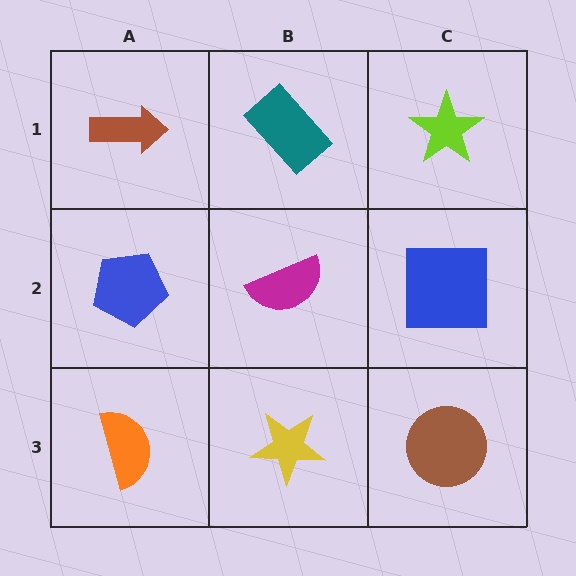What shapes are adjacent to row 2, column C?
A lime star (row 1, column C), a brown circle (row 3, column C), a magenta semicircle (row 2, column B).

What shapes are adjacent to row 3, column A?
A blue pentagon (row 2, column A), a yellow star (row 3, column B).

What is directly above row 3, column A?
A blue pentagon.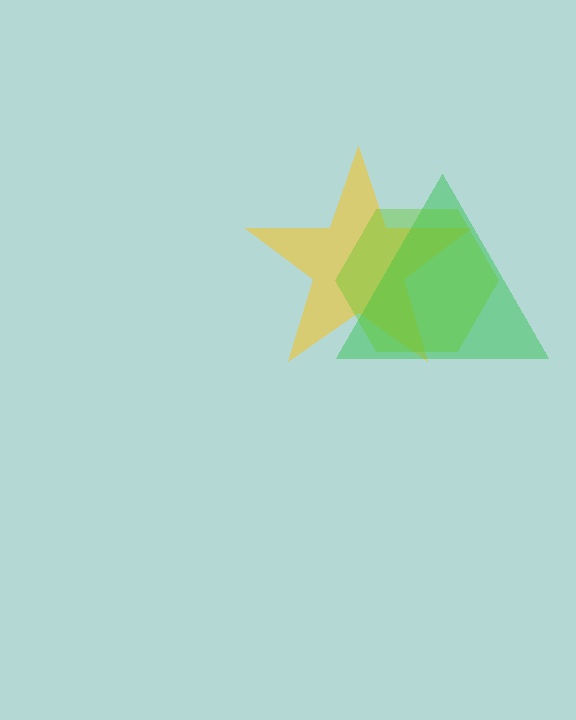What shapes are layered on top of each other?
The layered shapes are: a yellow star, a green triangle, a lime hexagon.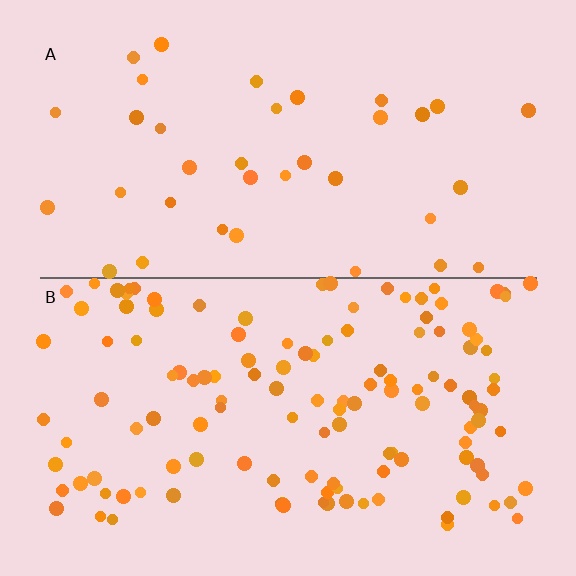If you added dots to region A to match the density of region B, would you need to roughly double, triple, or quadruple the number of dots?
Approximately triple.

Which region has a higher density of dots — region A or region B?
B (the bottom).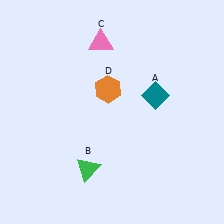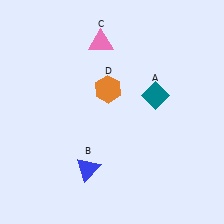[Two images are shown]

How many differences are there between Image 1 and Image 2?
There is 1 difference between the two images.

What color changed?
The triangle (B) changed from green in Image 1 to blue in Image 2.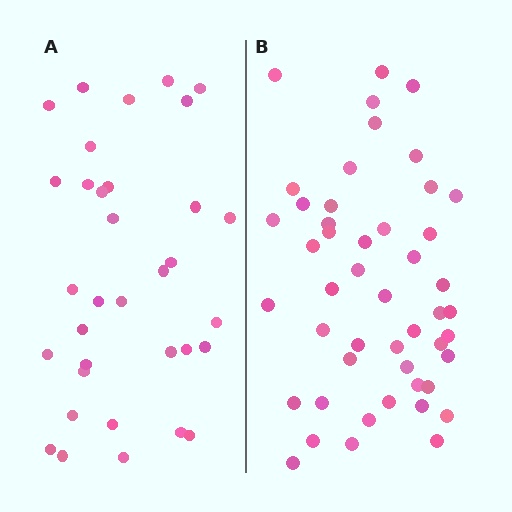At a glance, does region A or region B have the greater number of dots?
Region B (the right region) has more dots.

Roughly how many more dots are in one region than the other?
Region B has approximately 15 more dots than region A.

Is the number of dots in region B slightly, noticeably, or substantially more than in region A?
Region B has noticeably more, but not dramatically so. The ratio is roughly 1.4 to 1.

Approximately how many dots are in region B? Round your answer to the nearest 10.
About 50 dots. (The exact count is 48, which rounds to 50.)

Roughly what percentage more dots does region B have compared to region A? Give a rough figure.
About 40% more.